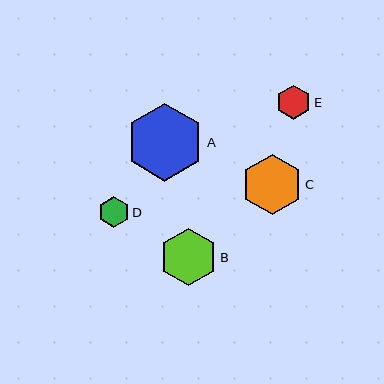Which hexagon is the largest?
Hexagon A is the largest with a size of approximately 78 pixels.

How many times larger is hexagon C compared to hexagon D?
Hexagon C is approximately 1.9 times the size of hexagon D.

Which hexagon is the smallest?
Hexagon D is the smallest with a size of approximately 32 pixels.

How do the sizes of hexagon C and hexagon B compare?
Hexagon C and hexagon B are approximately the same size.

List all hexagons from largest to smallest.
From largest to smallest: A, C, B, E, D.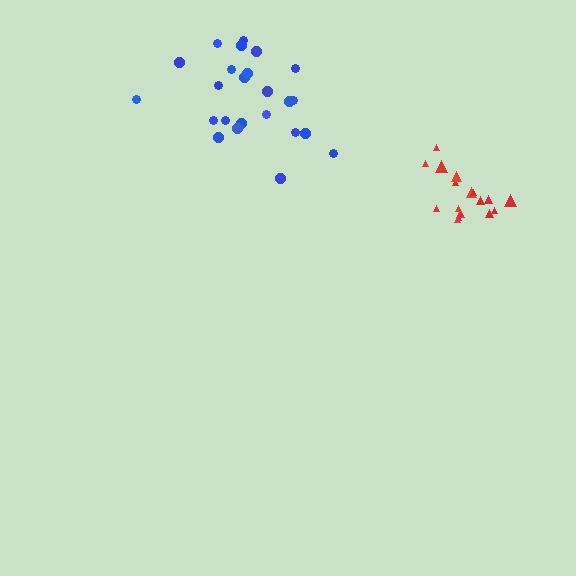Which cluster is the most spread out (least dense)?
Blue.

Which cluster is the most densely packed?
Red.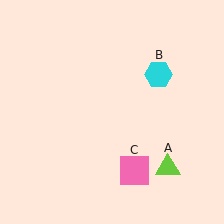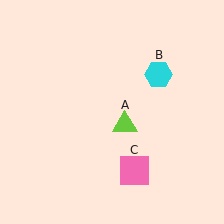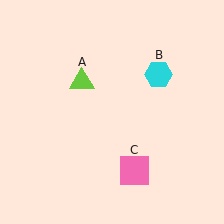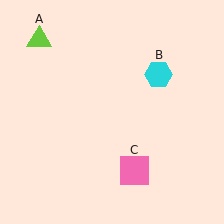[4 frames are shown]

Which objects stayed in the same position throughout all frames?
Cyan hexagon (object B) and pink square (object C) remained stationary.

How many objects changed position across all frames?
1 object changed position: lime triangle (object A).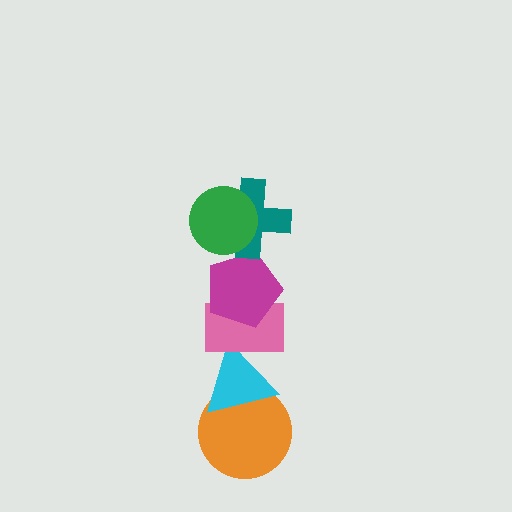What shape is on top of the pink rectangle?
The magenta pentagon is on top of the pink rectangle.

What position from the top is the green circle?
The green circle is 1st from the top.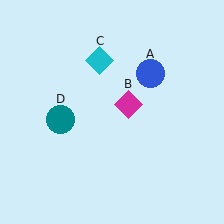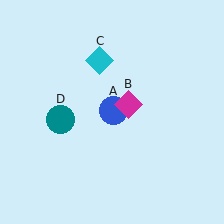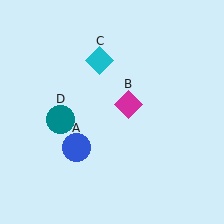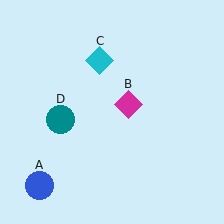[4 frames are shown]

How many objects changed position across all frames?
1 object changed position: blue circle (object A).